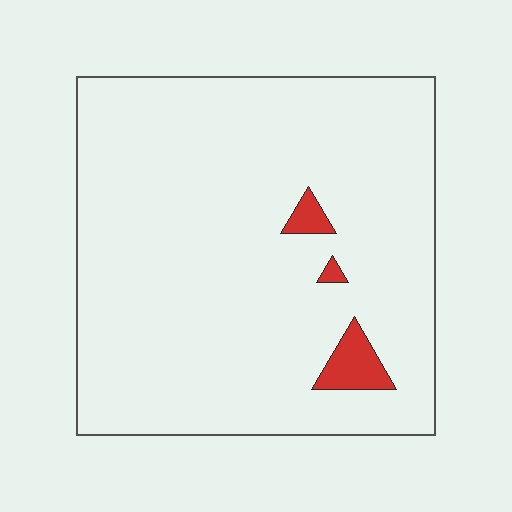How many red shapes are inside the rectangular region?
3.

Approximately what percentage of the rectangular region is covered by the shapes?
Approximately 5%.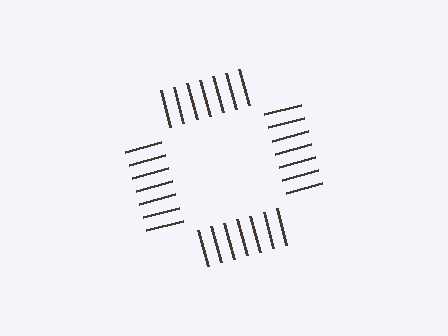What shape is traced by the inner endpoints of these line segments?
An illusory square — the line segments terminate on its edges but no continuous stroke is drawn.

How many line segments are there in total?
28 — 7 along each of the 4 edges.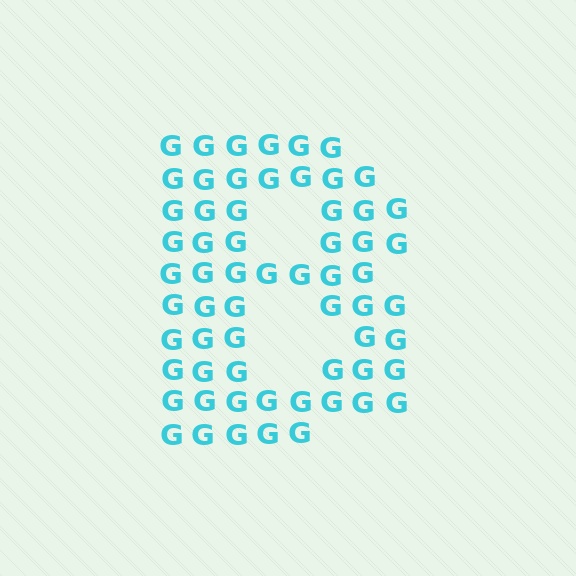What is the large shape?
The large shape is the letter B.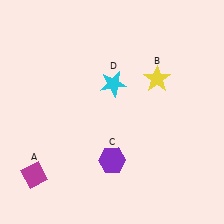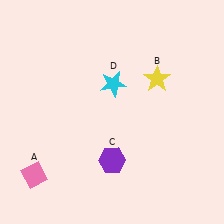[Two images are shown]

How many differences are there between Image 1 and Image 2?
There is 1 difference between the two images.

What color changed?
The diamond (A) changed from magenta in Image 1 to pink in Image 2.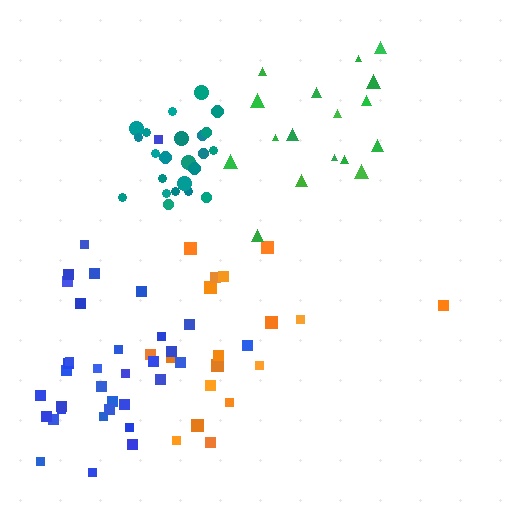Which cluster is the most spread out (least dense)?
Green.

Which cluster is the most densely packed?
Teal.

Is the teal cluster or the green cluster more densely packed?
Teal.